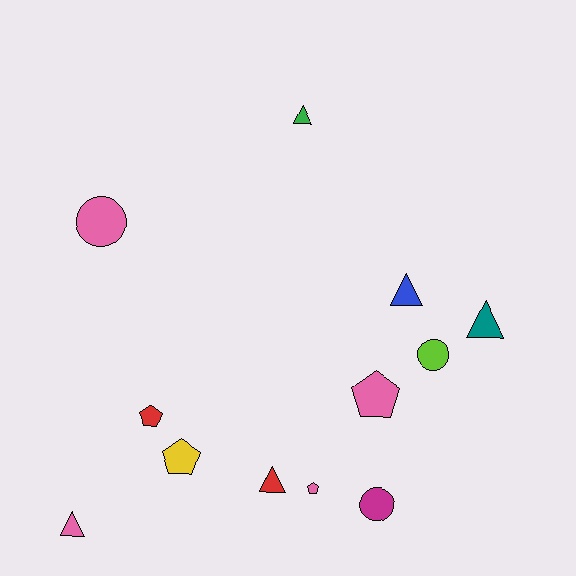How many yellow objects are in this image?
There is 1 yellow object.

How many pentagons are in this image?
There are 4 pentagons.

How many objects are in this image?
There are 12 objects.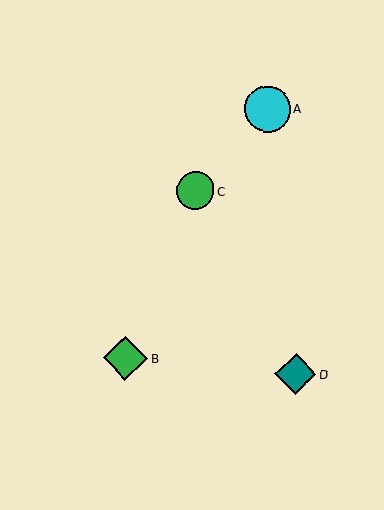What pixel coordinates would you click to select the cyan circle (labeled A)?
Click at (267, 109) to select the cyan circle A.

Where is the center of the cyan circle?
The center of the cyan circle is at (267, 109).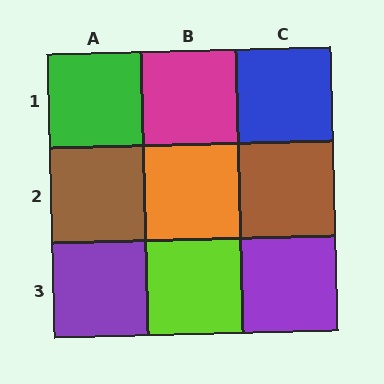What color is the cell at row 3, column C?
Purple.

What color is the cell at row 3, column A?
Purple.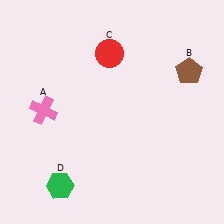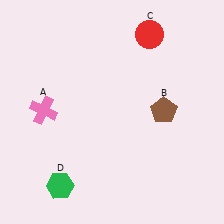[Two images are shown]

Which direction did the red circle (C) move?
The red circle (C) moved right.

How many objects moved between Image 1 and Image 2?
2 objects moved between the two images.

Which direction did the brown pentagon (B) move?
The brown pentagon (B) moved down.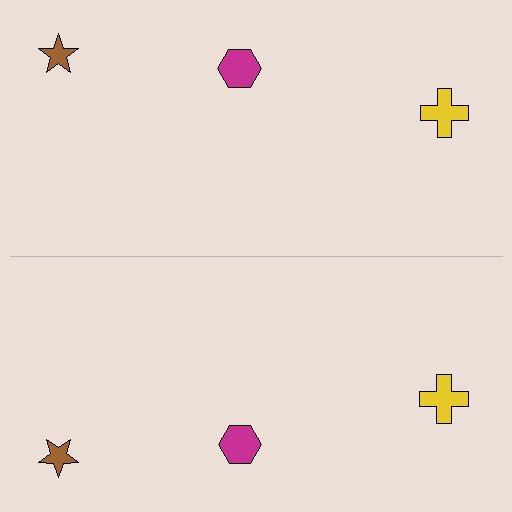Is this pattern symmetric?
Yes, this pattern has bilateral (reflection) symmetry.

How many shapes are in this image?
There are 6 shapes in this image.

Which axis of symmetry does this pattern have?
The pattern has a horizontal axis of symmetry running through the center of the image.